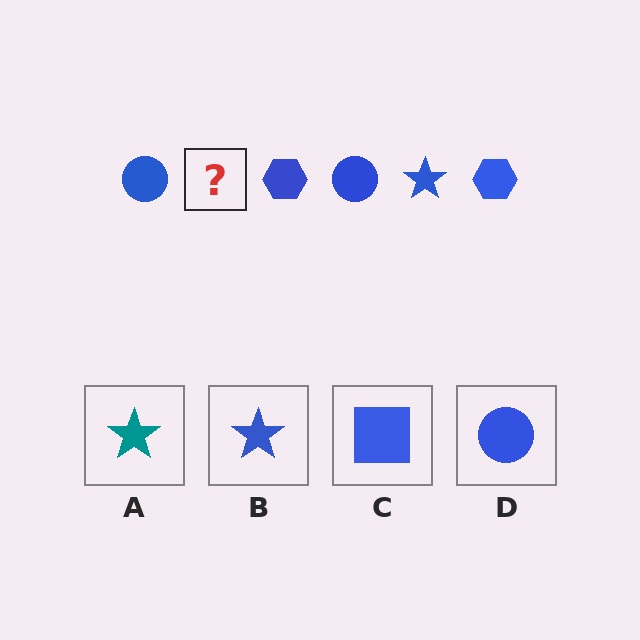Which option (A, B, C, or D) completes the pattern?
B.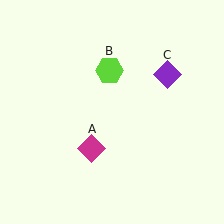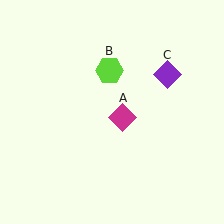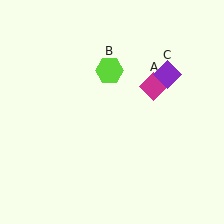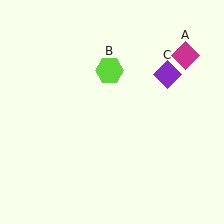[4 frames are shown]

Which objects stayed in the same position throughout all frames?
Lime hexagon (object B) and purple diamond (object C) remained stationary.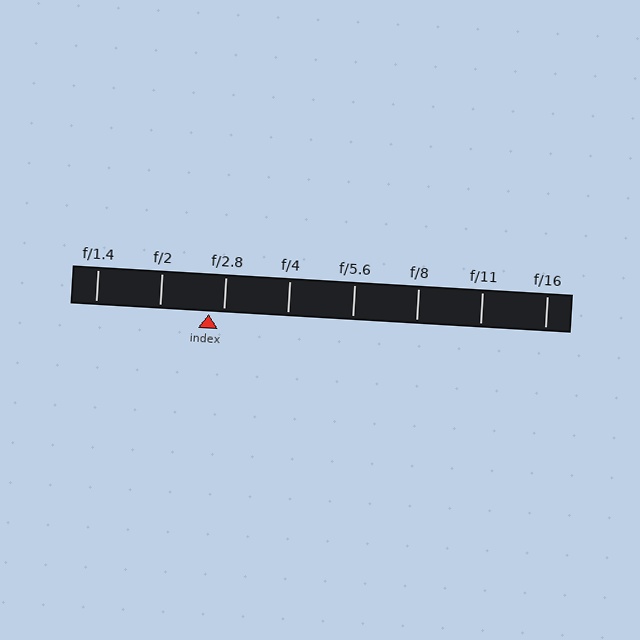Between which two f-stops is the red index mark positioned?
The index mark is between f/2 and f/2.8.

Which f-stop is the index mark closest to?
The index mark is closest to f/2.8.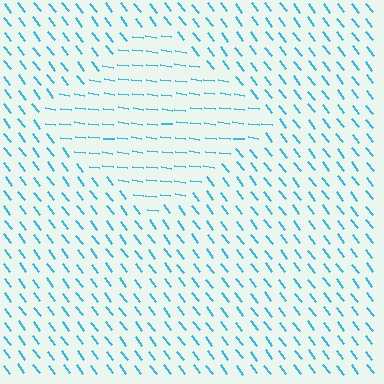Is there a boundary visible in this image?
Yes, there is a texture boundary formed by a change in line orientation.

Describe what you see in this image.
The image is filled with small cyan line segments. A diamond region in the image has lines oriented differently from the surrounding lines, creating a visible texture boundary.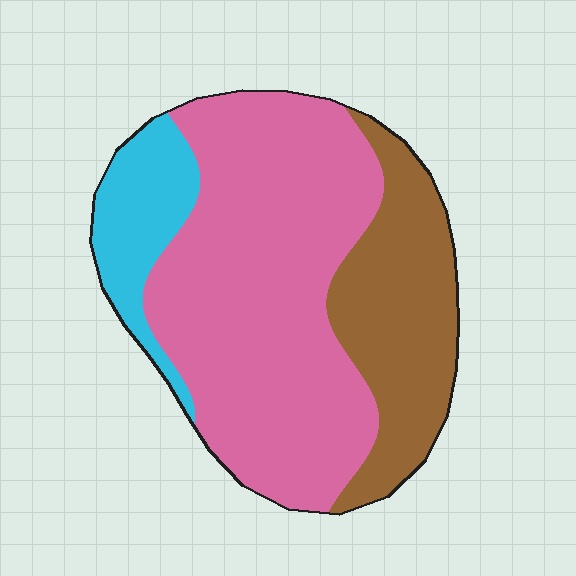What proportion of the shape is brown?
Brown takes up about one quarter (1/4) of the shape.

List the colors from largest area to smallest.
From largest to smallest: pink, brown, cyan.